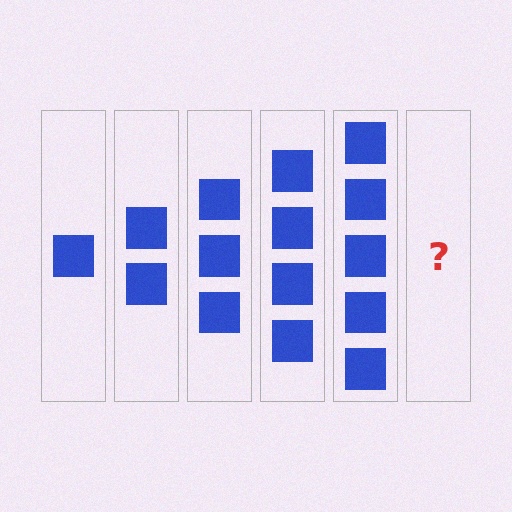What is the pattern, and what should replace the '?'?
The pattern is that each step adds one more square. The '?' should be 6 squares.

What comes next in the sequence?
The next element should be 6 squares.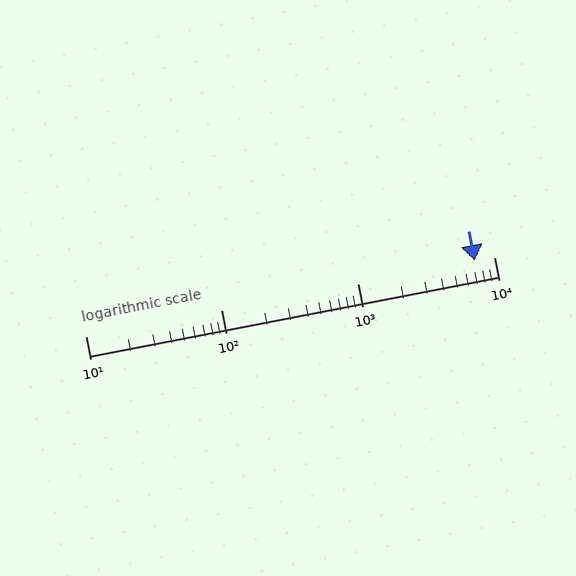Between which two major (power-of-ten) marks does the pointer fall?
The pointer is between 1000 and 10000.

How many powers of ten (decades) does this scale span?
The scale spans 3 decades, from 10 to 10000.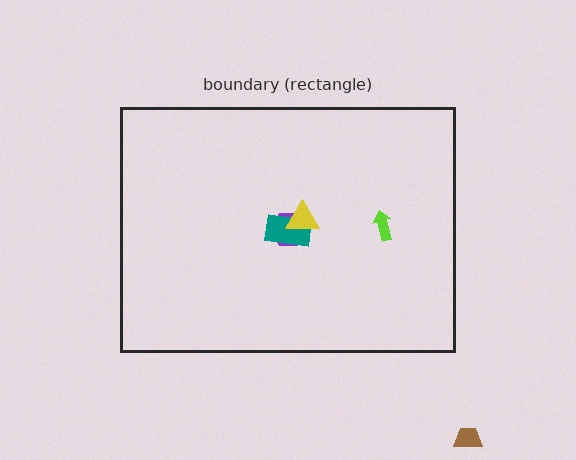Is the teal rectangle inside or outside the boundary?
Inside.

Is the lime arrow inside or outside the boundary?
Inside.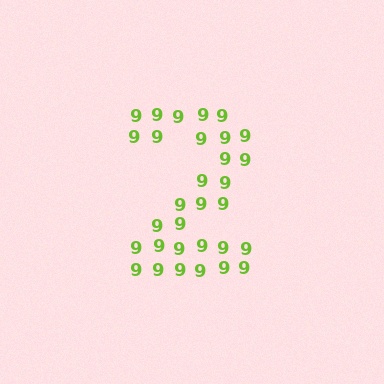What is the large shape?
The large shape is the digit 2.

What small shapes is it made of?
It is made of small digit 9's.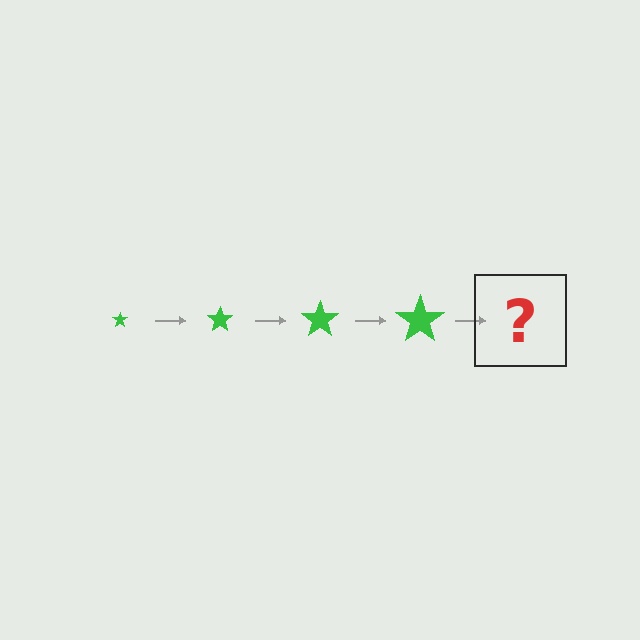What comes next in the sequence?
The next element should be a green star, larger than the previous one.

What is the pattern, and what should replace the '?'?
The pattern is that the star gets progressively larger each step. The '?' should be a green star, larger than the previous one.